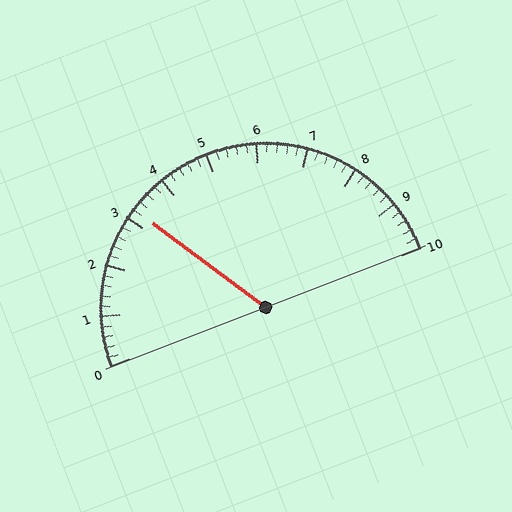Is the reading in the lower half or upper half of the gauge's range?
The reading is in the lower half of the range (0 to 10).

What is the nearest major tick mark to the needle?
The nearest major tick mark is 3.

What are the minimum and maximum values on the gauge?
The gauge ranges from 0 to 10.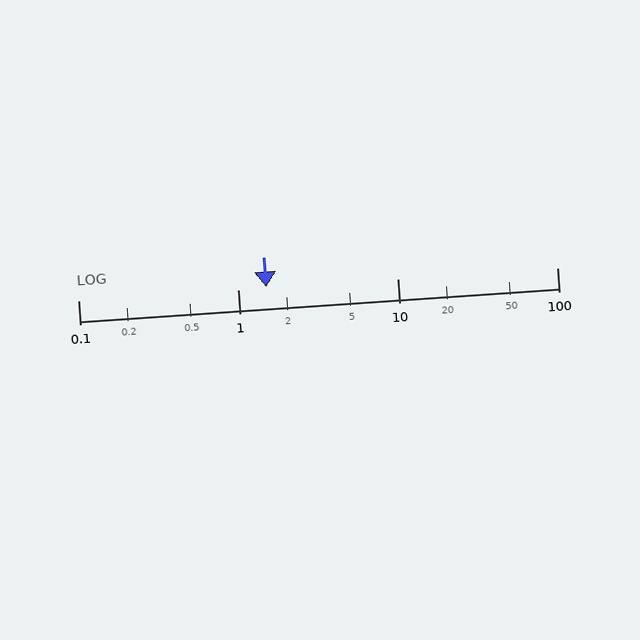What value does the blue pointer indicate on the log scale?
The pointer indicates approximately 1.5.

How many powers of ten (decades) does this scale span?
The scale spans 3 decades, from 0.1 to 100.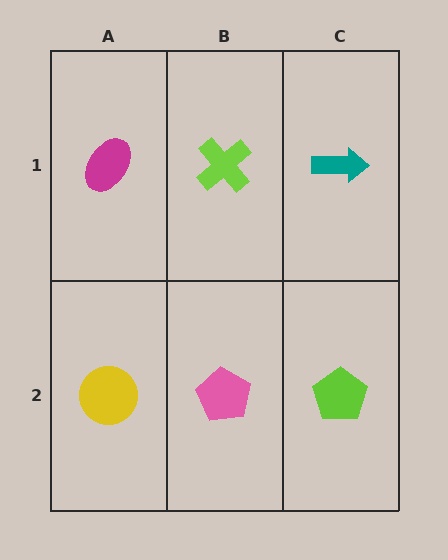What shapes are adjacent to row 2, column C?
A teal arrow (row 1, column C), a pink pentagon (row 2, column B).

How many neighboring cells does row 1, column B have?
3.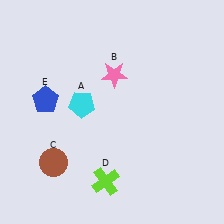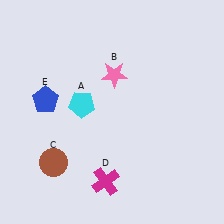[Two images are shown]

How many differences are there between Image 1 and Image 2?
There is 1 difference between the two images.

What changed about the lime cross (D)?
In Image 1, D is lime. In Image 2, it changed to magenta.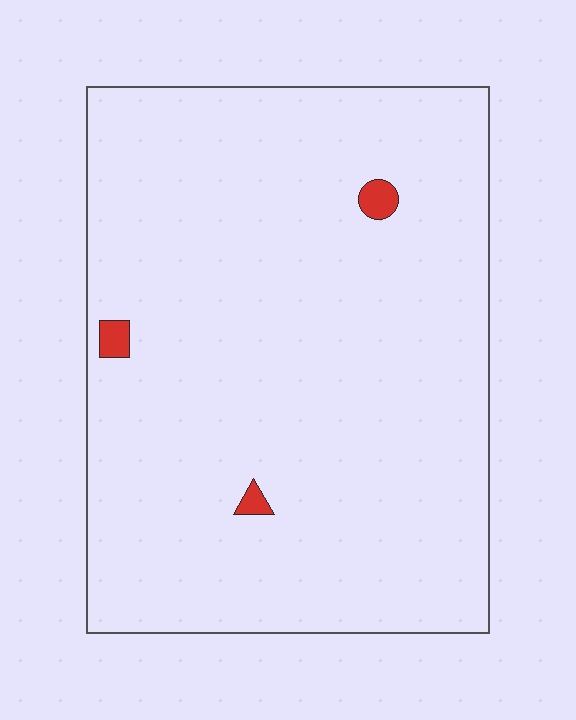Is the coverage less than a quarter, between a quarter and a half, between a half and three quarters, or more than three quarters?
Less than a quarter.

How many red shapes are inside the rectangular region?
3.